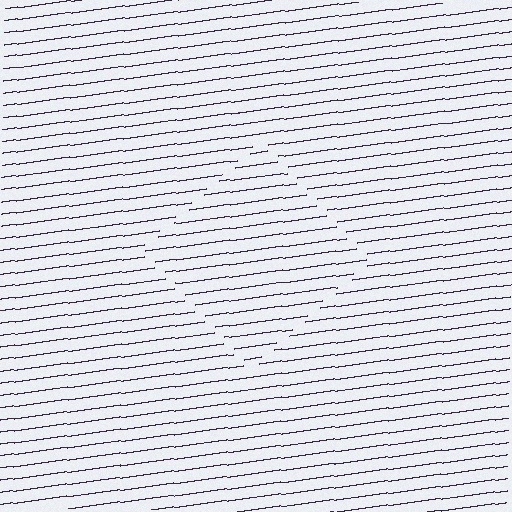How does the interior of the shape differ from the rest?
The interior of the shape contains the same grating, shifted by half a period — the contour is defined by the phase discontinuity where line-ends from the inner and outer gratings abut.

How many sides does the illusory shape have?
4 sides — the line-ends trace a square.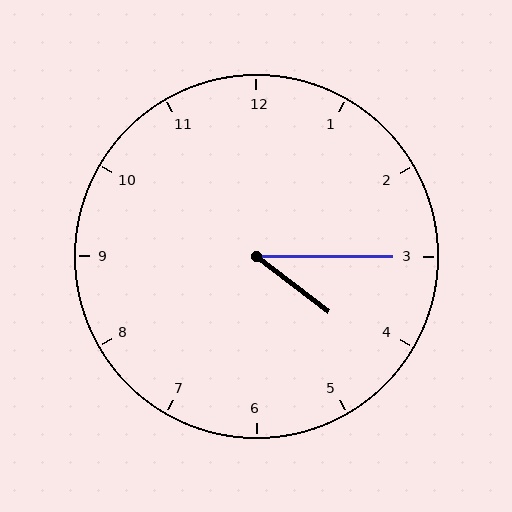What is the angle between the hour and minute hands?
Approximately 38 degrees.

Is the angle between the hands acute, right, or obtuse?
It is acute.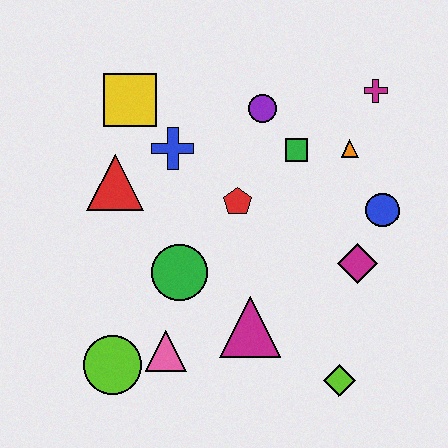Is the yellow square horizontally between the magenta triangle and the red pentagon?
No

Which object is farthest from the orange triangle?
The lime circle is farthest from the orange triangle.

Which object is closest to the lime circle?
The pink triangle is closest to the lime circle.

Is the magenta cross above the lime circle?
Yes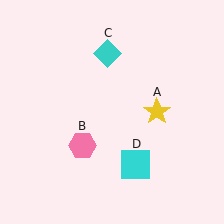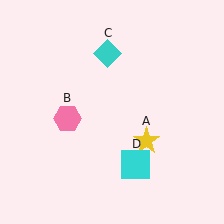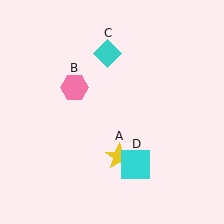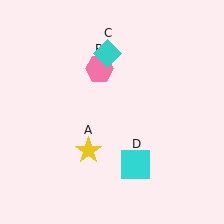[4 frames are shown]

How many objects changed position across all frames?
2 objects changed position: yellow star (object A), pink hexagon (object B).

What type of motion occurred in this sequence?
The yellow star (object A), pink hexagon (object B) rotated clockwise around the center of the scene.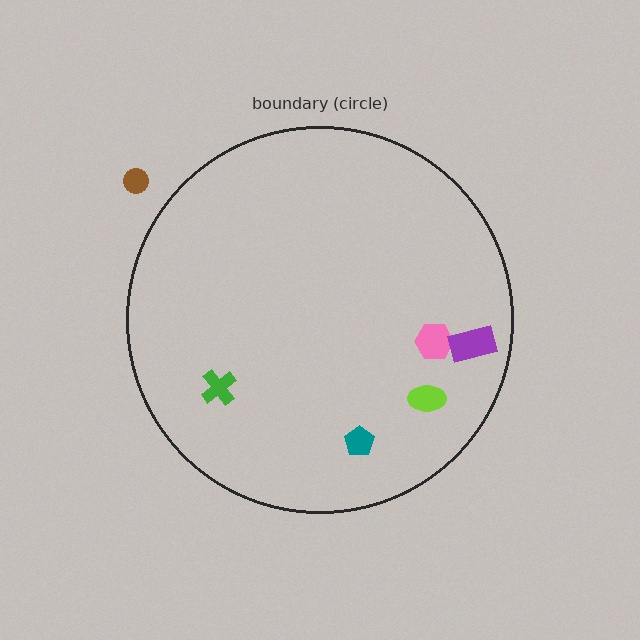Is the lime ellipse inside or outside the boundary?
Inside.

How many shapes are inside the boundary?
5 inside, 1 outside.